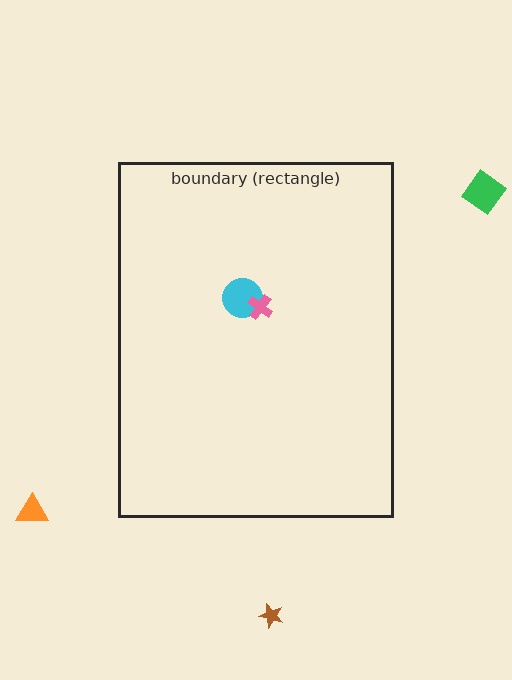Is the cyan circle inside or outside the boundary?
Inside.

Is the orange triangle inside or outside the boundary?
Outside.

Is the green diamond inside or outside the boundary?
Outside.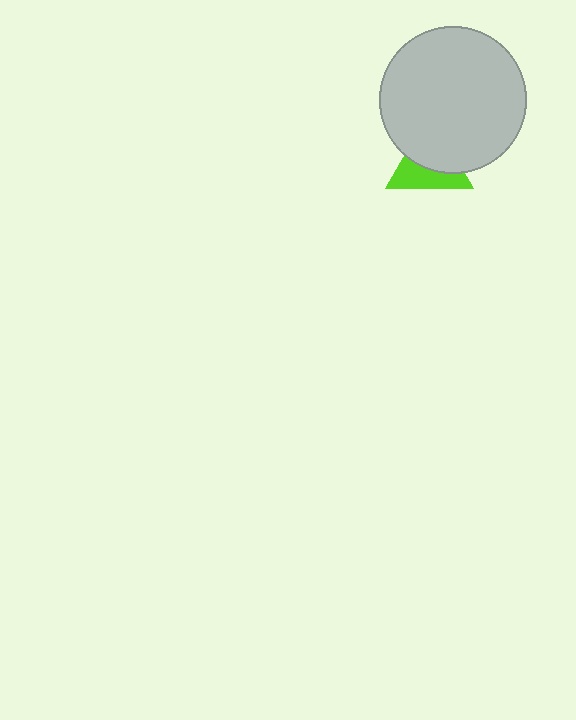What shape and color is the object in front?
The object in front is a light gray circle.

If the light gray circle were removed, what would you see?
You would see the complete lime triangle.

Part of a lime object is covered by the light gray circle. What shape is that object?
It is a triangle.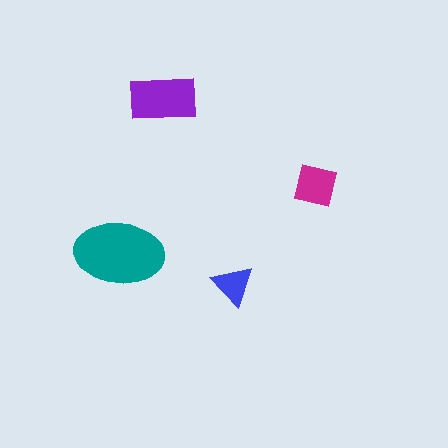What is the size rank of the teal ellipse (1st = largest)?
1st.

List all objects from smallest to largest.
The blue triangle, the magenta square, the purple rectangle, the teal ellipse.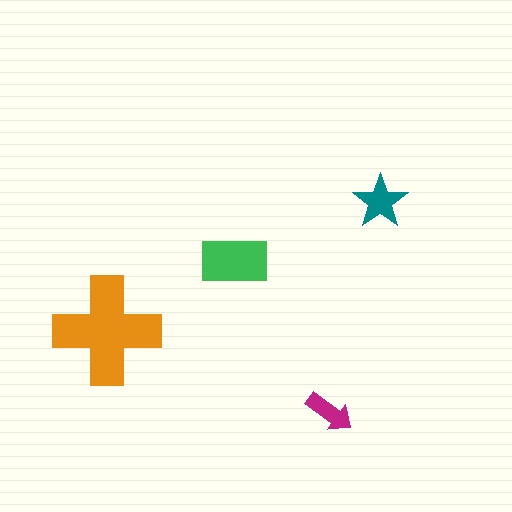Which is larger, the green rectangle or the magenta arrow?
The green rectangle.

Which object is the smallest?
The magenta arrow.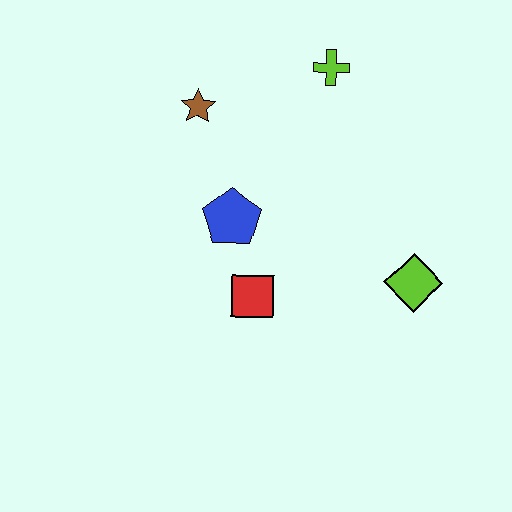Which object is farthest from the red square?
The lime cross is farthest from the red square.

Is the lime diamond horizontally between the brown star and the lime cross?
No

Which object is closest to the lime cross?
The brown star is closest to the lime cross.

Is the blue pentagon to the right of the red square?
No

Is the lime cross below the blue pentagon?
No